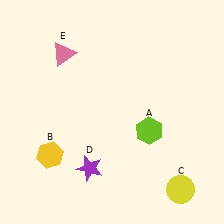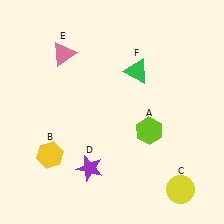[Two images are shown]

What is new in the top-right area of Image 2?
A green triangle (F) was added in the top-right area of Image 2.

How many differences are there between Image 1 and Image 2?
There is 1 difference between the two images.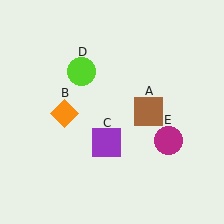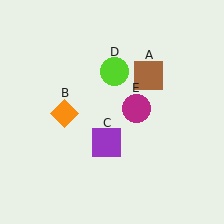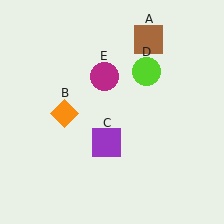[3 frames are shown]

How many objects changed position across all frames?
3 objects changed position: brown square (object A), lime circle (object D), magenta circle (object E).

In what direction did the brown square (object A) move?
The brown square (object A) moved up.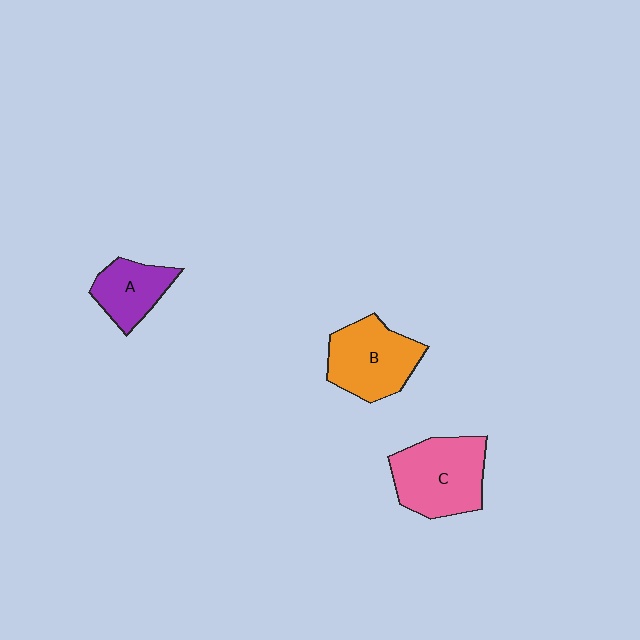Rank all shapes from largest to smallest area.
From largest to smallest: C (pink), B (orange), A (purple).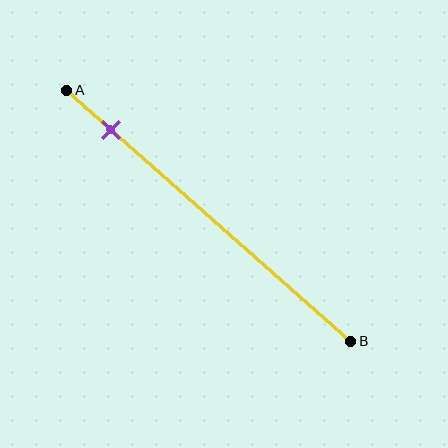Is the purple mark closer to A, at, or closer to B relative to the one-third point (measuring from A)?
The purple mark is closer to point A than the one-third point of segment AB.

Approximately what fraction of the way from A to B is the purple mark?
The purple mark is approximately 15% of the way from A to B.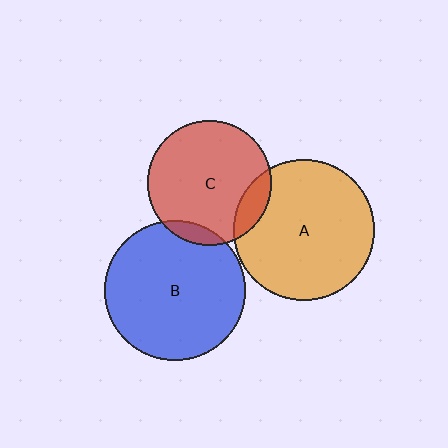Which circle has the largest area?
Circle A (orange).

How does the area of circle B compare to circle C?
Approximately 1.3 times.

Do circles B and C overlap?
Yes.